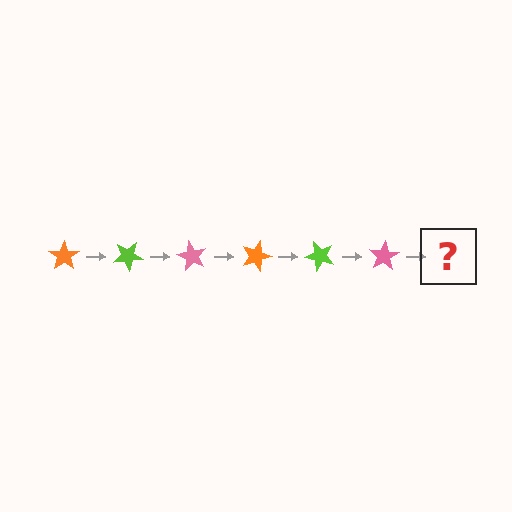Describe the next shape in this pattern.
It should be an orange star, rotated 180 degrees from the start.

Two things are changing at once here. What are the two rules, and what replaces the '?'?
The two rules are that it rotates 30 degrees each step and the color cycles through orange, lime, and pink. The '?' should be an orange star, rotated 180 degrees from the start.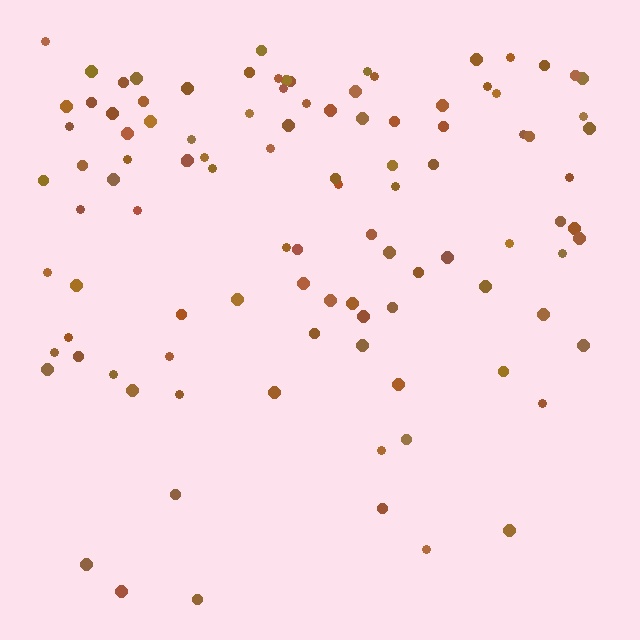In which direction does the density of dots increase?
From bottom to top, with the top side densest.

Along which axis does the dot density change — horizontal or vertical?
Vertical.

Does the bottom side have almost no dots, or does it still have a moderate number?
Still a moderate number, just noticeably fewer than the top.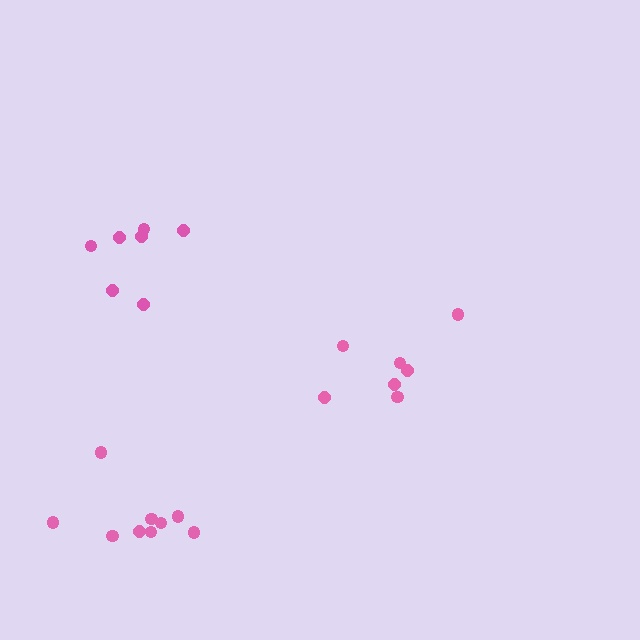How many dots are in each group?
Group 1: 7 dots, Group 2: 7 dots, Group 3: 9 dots (23 total).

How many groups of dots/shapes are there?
There are 3 groups.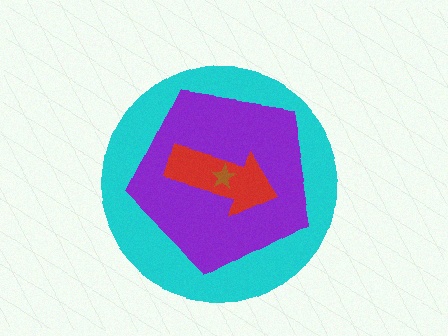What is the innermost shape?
The brown star.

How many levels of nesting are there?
4.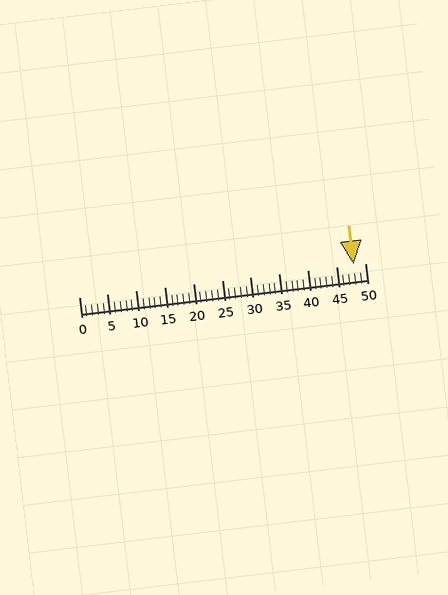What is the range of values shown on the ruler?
The ruler shows values from 0 to 50.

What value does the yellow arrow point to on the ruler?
The yellow arrow points to approximately 48.